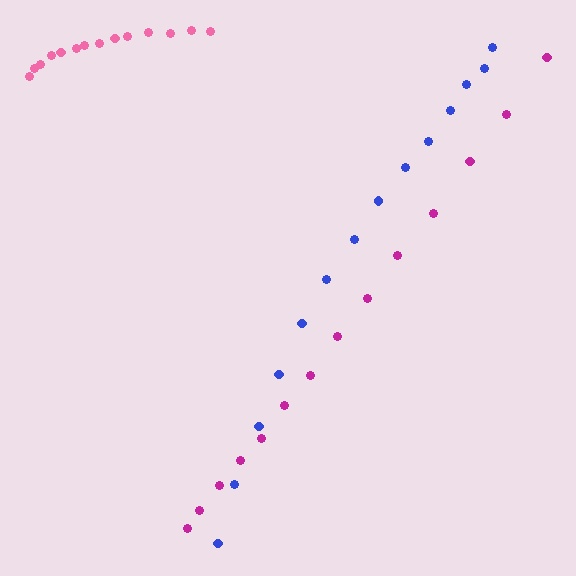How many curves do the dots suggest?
There are 3 distinct paths.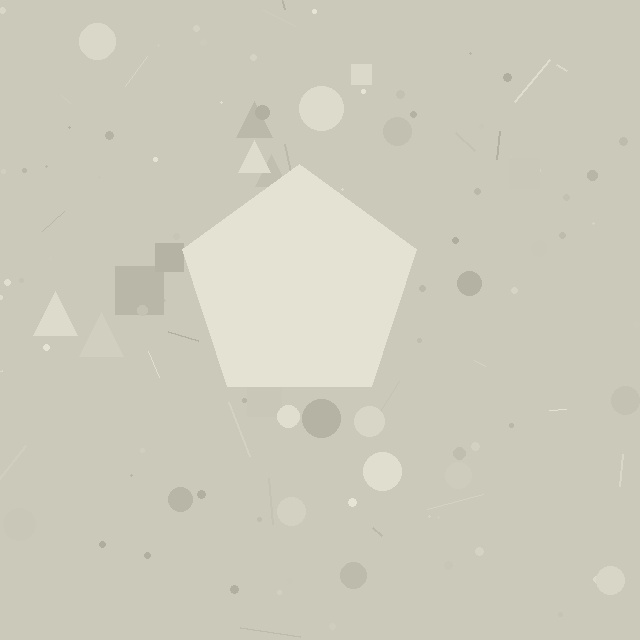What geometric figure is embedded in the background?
A pentagon is embedded in the background.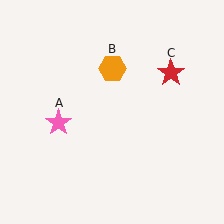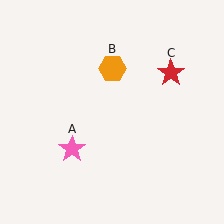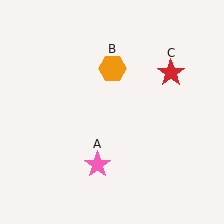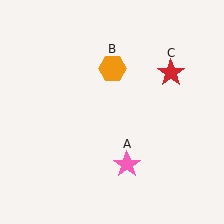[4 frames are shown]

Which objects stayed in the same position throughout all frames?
Orange hexagon (object B) and red star (object C) remained stationary.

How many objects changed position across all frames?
1 object changed position: pink star (object A).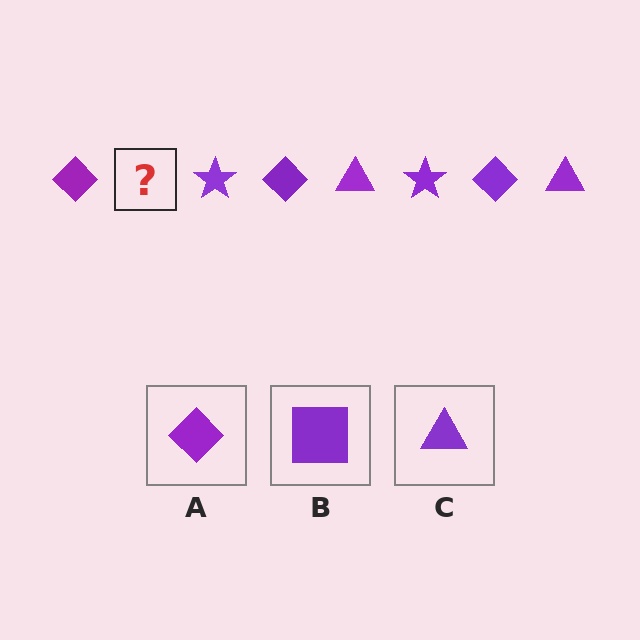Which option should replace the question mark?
Option C.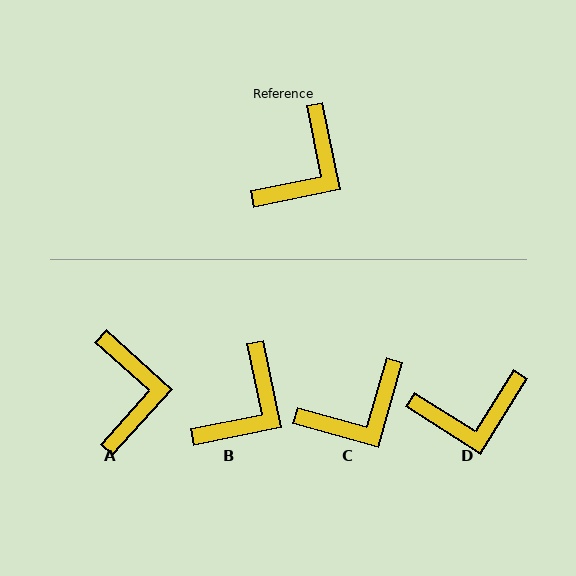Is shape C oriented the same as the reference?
No, it is off by about 27 degrees.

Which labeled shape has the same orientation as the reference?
B.